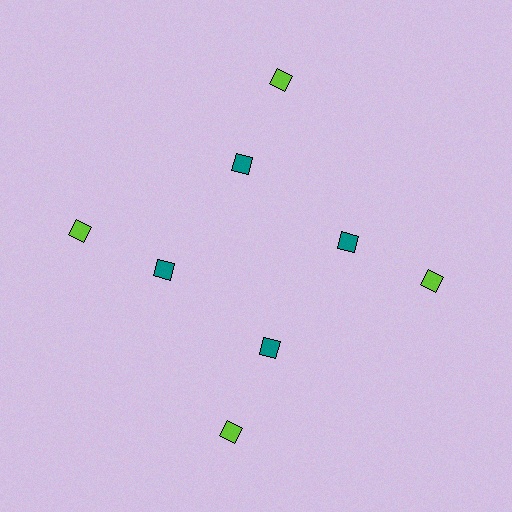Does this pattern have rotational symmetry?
Yes, this pattern has 4-fold rotational symmetry. It looks the same after rotating 90 degrees around the center.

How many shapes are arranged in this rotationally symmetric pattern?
There are 8 shapes, arranged in 4 groups of 2.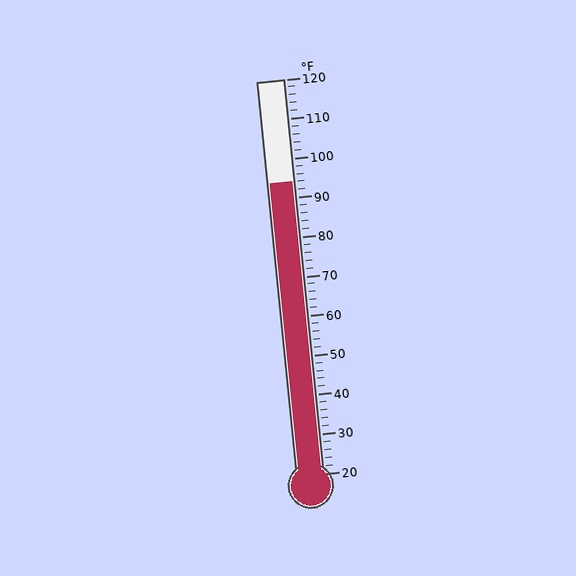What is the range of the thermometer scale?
The thermometer scale ranges from 20°F to 120°F.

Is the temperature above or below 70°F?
The temperature is above 70°F.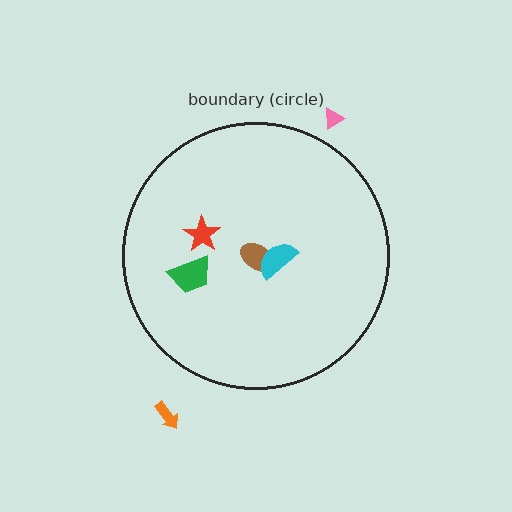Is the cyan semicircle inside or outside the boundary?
Inside.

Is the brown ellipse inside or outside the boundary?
Inside.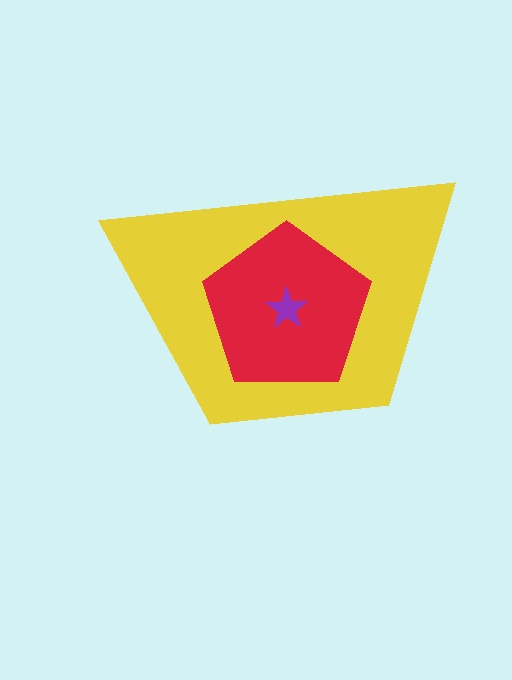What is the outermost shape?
The yellow trapezoid.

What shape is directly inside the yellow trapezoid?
The red pentagon.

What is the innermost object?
The purple star.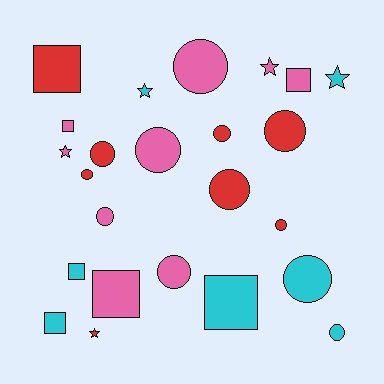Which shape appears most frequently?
Circle, with 12 objects.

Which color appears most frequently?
Pink, with 9 objects.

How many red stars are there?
There is 1 red star.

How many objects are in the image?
There are 24 objects.